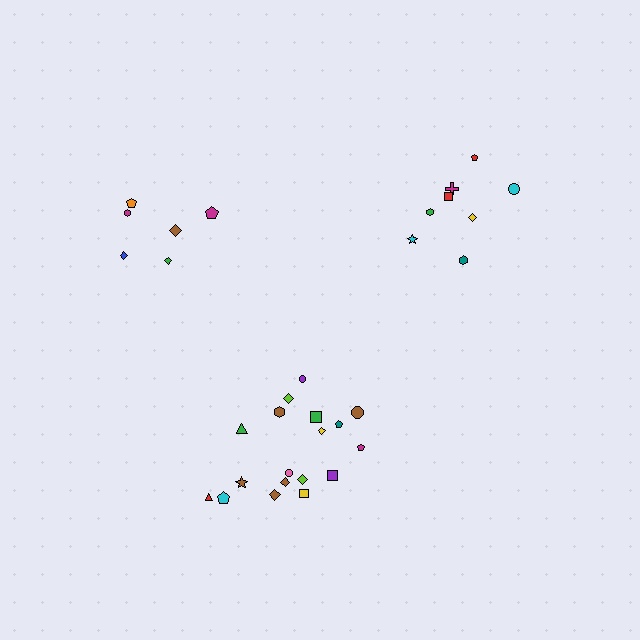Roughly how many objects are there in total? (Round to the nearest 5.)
Roughly 30 objects in total.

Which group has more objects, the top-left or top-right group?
The top-right group.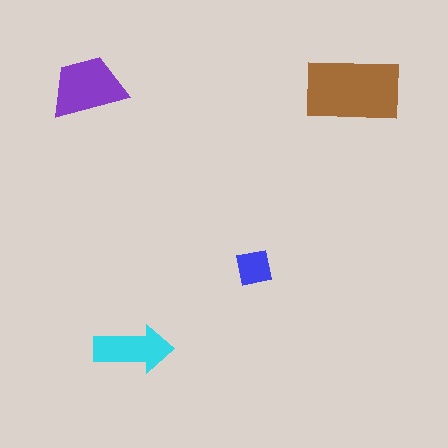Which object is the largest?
The brown rectangle.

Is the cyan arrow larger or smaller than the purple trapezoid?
Smaller.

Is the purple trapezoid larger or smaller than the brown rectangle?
Smaller.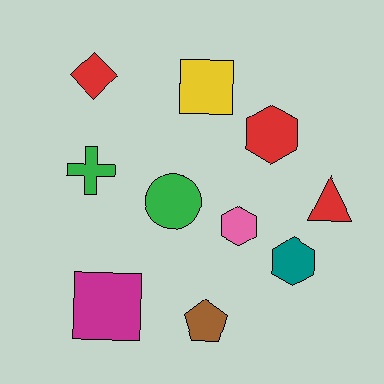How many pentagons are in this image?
There is 1 pentagon.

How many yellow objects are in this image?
There is 1 yellow object.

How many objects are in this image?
There are 10 objects.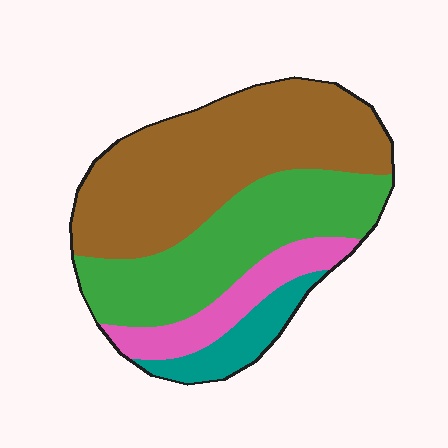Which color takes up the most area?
Brown, at roughly 45%.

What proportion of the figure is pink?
Pink covers about 15% of the figure.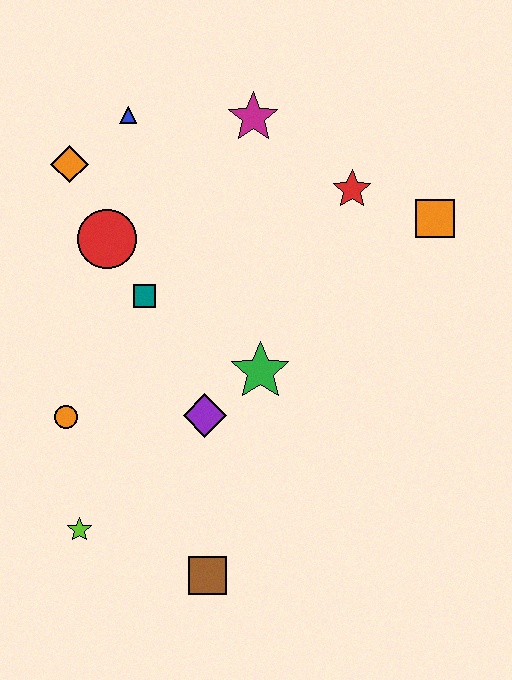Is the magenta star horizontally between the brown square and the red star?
Yes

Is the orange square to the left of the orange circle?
No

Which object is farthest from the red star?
The lime star is farthest from the red star.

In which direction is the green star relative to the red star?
The green star is below the red star.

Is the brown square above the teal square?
No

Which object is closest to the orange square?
The red star is closest to the orange square.